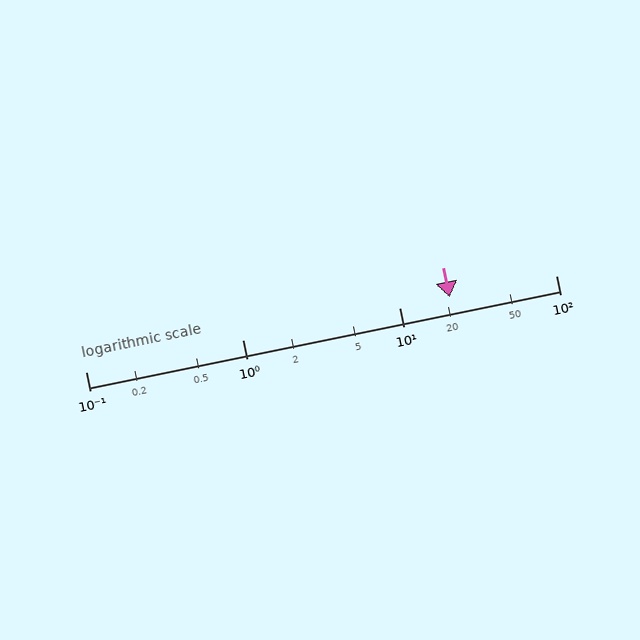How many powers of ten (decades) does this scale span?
The scale spans 3 decades, from 0.1 to 100.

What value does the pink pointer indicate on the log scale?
The pointer indicates approximately 21.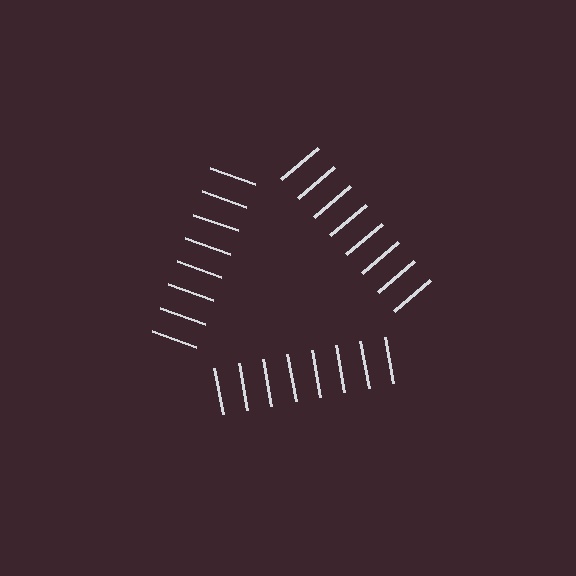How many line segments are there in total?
24 — 8 along each of the 3 edges.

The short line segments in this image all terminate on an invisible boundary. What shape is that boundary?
An illusory triangle — the line segments terminate on its edges but no continuous stroke is drawn.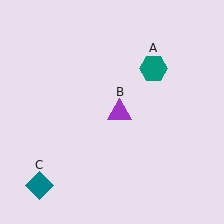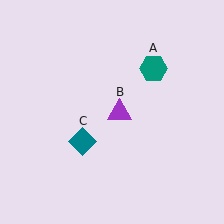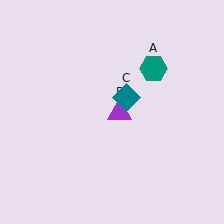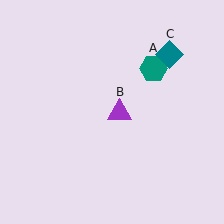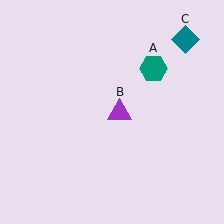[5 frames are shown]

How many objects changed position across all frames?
1 object changed position: teal diamond (object C).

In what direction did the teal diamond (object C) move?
The teal diamond (object C) moved up and to the right.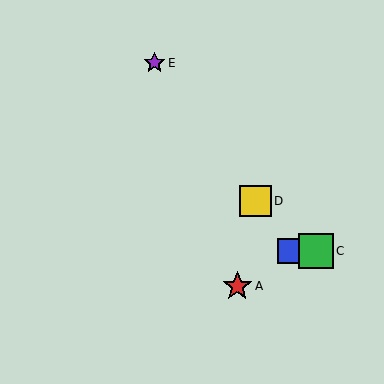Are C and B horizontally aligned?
Yes, both are at y≈251.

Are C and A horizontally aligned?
No, C is at y≈251 and A is at y≈286.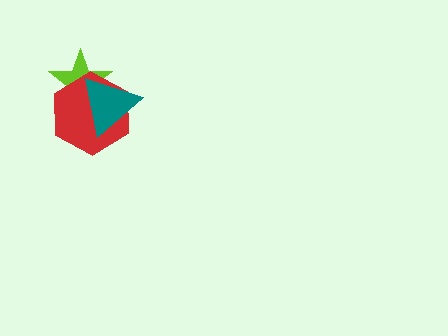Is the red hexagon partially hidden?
Yes, it is partially covered by another shape.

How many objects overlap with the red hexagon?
2 objects overlap with the red hexagon.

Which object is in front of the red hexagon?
The teal triangle is in front of the red hexagon.